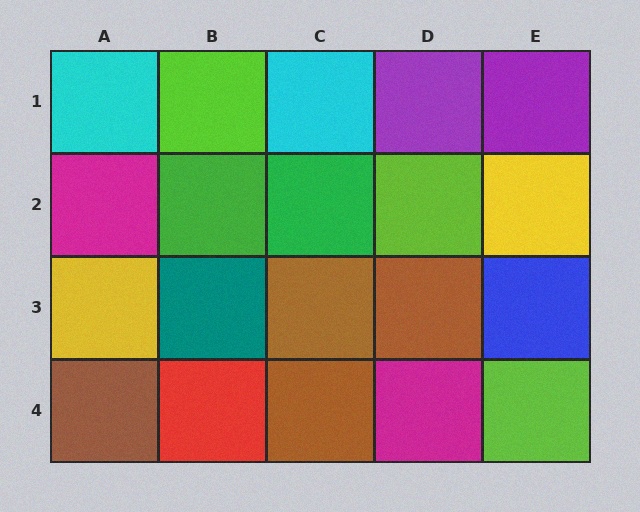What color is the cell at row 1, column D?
Purple.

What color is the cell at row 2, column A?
Magenta.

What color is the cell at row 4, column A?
Brown.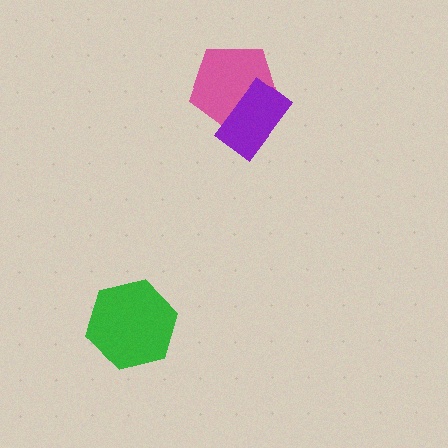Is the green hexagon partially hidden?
No, no other shape covers it.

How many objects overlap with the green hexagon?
0 objects overlap with the green hexagon.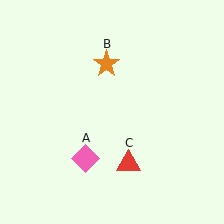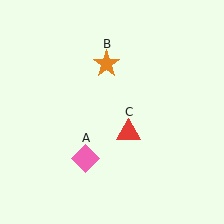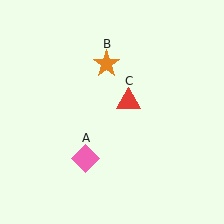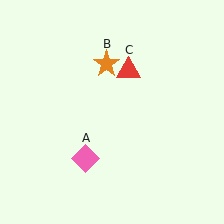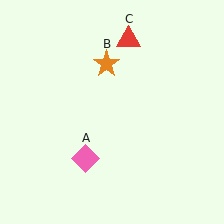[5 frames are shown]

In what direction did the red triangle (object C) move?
The red triangle (object C) moved up.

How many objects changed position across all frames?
1 object changed position: red triangle (object C).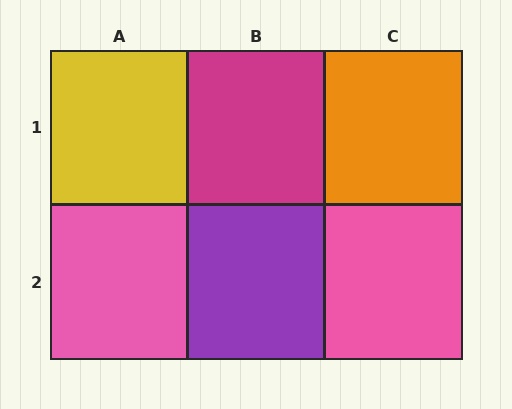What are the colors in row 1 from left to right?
Yellow, magenta, orange.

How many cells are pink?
2 cells are pink.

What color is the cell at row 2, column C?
Pink.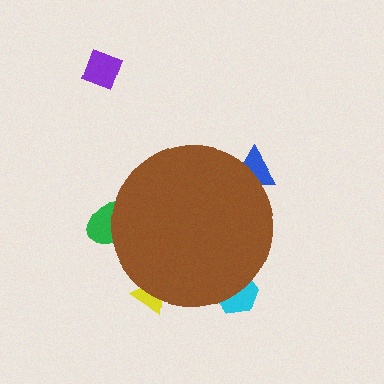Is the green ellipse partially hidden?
Yes, the green ellipse is partially hidden behind the brown circle.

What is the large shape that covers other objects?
A brown circle.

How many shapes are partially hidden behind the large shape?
4 shapes are partially hidden.